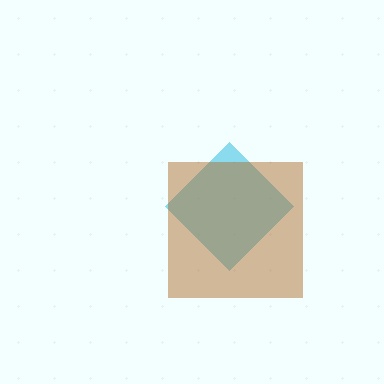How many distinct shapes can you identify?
There are 2 distinct shapes: a cyan diamond, a brown square.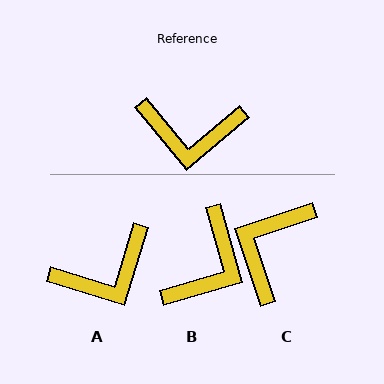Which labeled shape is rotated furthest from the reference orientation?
C, about 111 degrees away.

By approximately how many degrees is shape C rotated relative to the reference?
Approximately 111 degrees clockwise.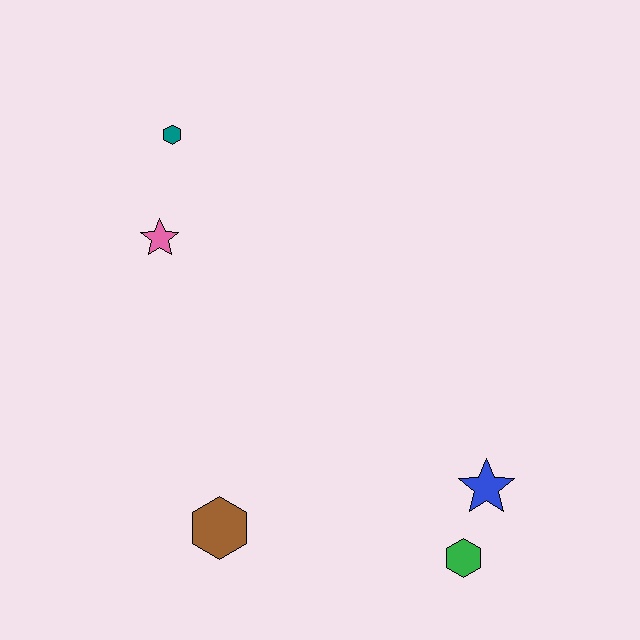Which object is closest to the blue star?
The green hexagon is closest to the blue star.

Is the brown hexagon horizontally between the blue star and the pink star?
Yes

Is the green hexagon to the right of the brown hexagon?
Yes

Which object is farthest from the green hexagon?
The teal hexagon is farthest from the green hexagon.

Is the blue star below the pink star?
Yes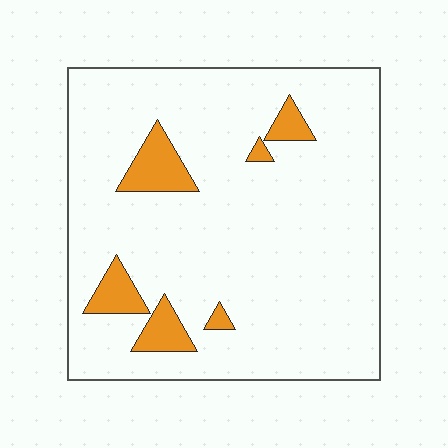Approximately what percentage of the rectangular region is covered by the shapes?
Approximately 10%.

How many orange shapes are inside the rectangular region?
6.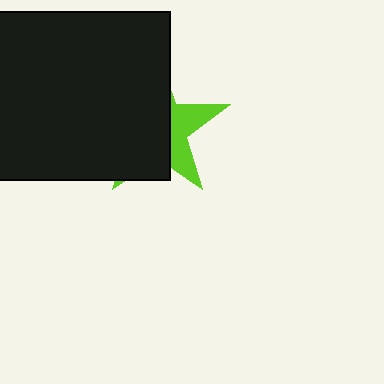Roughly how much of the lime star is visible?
A small part of it is visible (roughly 32%).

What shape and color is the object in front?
The object in front is a black rectangle.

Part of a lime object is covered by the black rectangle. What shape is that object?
It is a star.